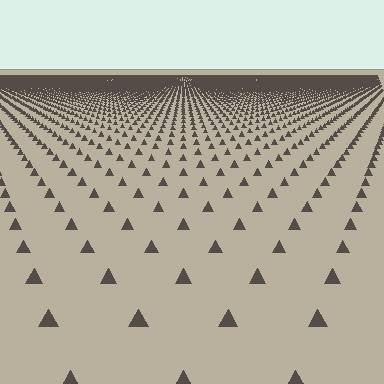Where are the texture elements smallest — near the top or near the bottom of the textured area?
Near the top.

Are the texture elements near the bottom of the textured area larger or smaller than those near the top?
Larger. Near the bottom, elements are closer to the viewer and appear at a bigger on-screen size.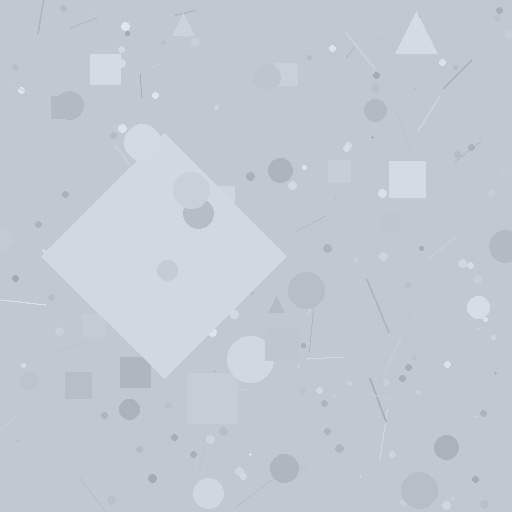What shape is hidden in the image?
A diamond is hidden in the image.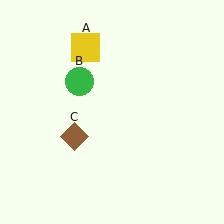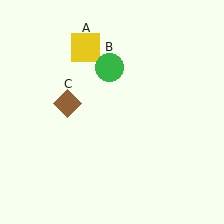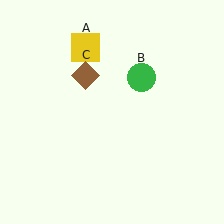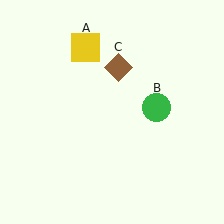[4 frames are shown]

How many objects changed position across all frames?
2 objects changed position: green circle (object B), brown diamond (object C).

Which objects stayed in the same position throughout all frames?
Yellow square (object A) remained stationary.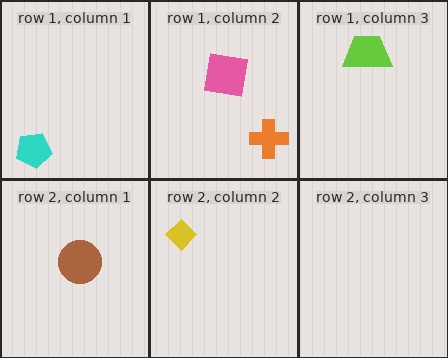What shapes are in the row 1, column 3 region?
The lime trapezoid.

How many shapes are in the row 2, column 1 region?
1.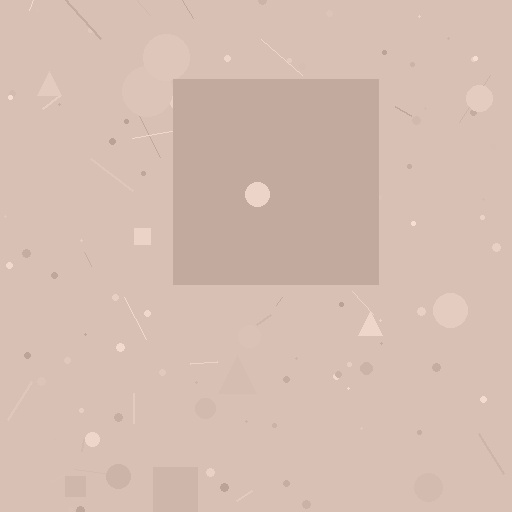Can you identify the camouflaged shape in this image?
The camouflaged shape is a square.